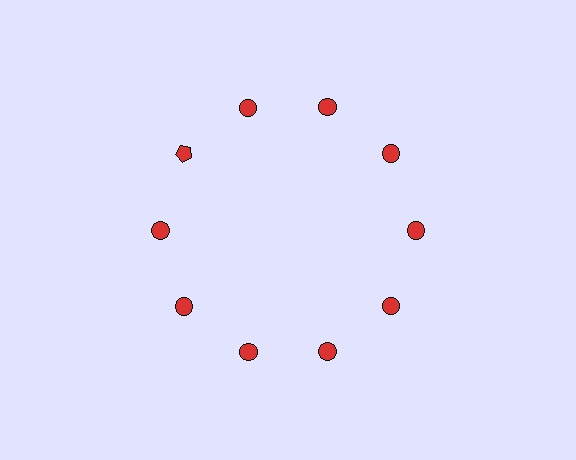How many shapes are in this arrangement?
There are 10 shapes arranged in a ring pattern.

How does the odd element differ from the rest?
It has a different shape: pentagon instead of circle.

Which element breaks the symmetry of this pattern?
The red pentagon at roughly the 10 o'clock position breaks the symmetry. All other shapes are red circles.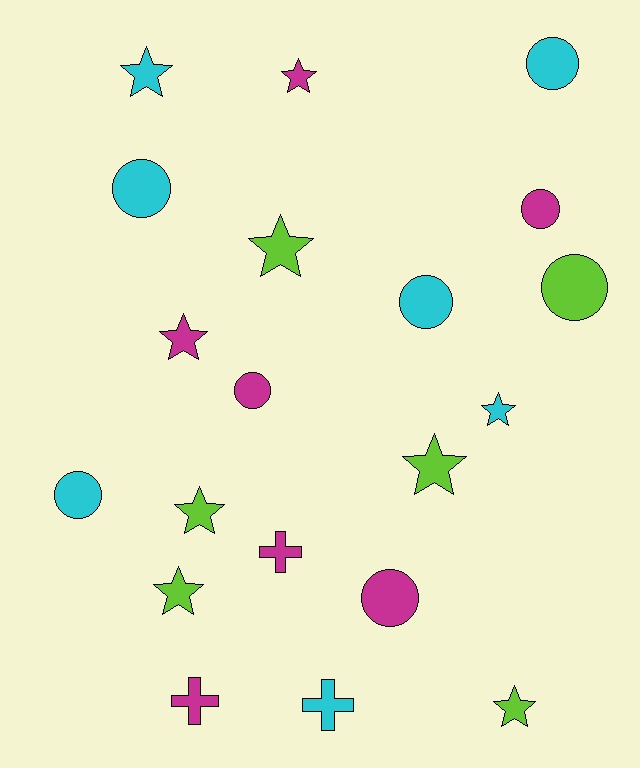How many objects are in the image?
There are 20 objects.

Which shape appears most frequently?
Star, with 9 objects.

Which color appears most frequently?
Magenta, with 7 objects.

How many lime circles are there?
There is 1 lime circle.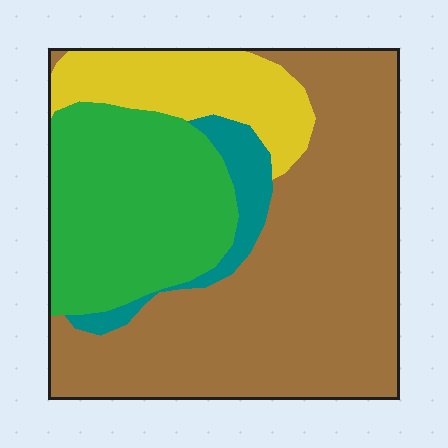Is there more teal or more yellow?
Yellow.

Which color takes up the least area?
Teal, at roughly 5%.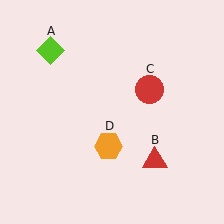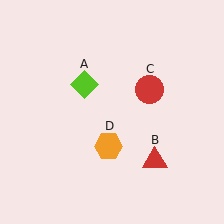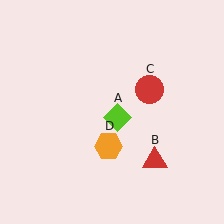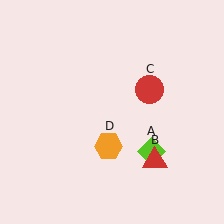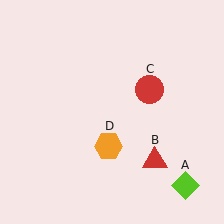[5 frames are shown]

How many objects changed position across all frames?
1 object changed position: lime diamond (object A).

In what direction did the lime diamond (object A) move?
The lime diamond (object A) moved down and to the right.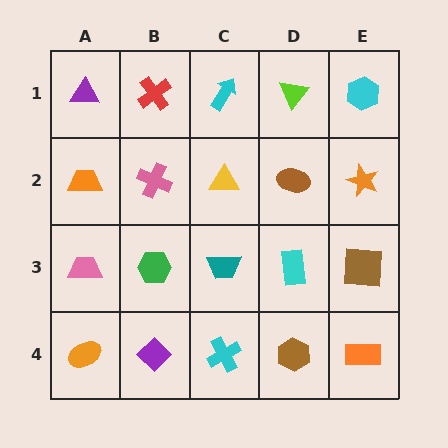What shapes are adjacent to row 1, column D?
A brown ellipse (row 2, column D), a cyan arrow (row 1, column C), a cyan hexagon (row 1, column E).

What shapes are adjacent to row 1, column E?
An orange star (row 2, column E), a lime triangle (row 1, column D).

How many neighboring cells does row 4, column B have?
3.